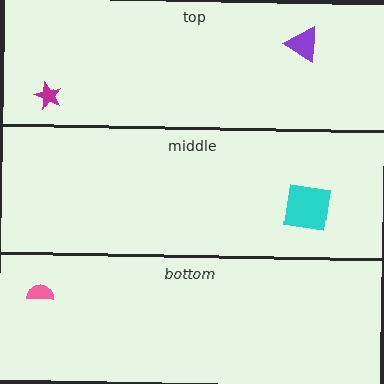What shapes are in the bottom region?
The pink semicircle.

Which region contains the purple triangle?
The top region.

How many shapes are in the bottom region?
1.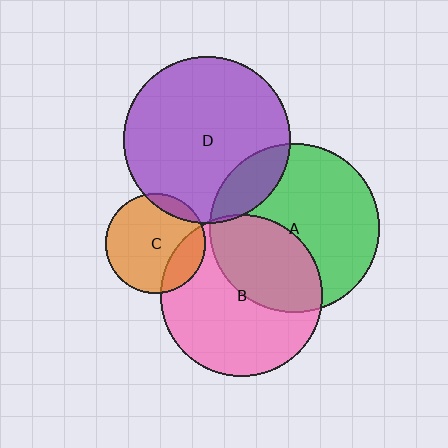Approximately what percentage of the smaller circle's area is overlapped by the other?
Approximately 5%.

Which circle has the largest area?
Circle A (green).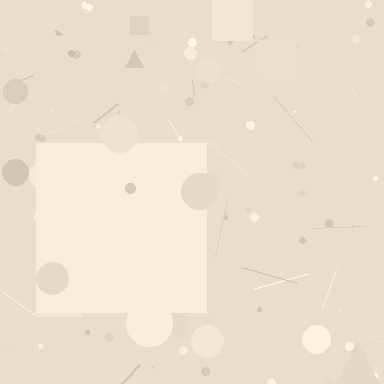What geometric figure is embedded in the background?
A square is embedded in the background.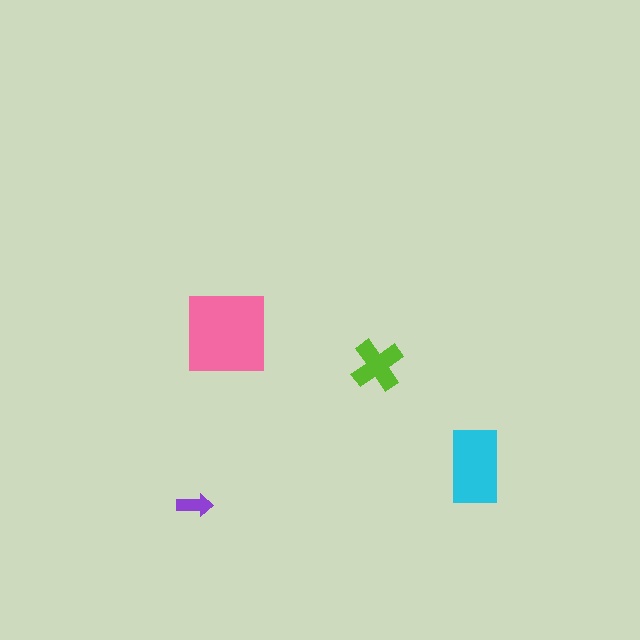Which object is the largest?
The pink square.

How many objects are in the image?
There are 4 objects in the image.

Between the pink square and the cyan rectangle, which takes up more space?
The pink square.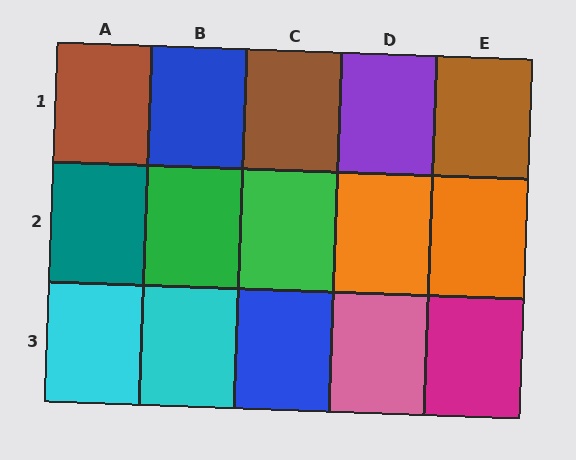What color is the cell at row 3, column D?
Pink.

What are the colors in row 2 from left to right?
Teal, green, green, orange, orange.